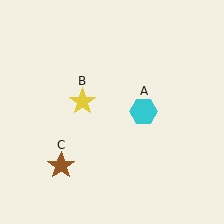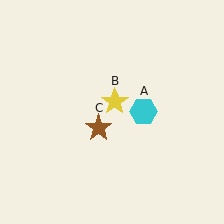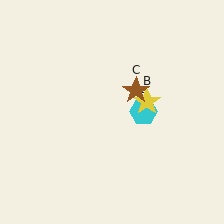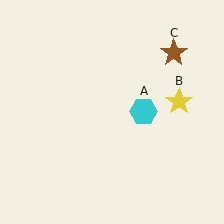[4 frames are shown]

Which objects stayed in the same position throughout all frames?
Cyan hexagon (object A) remained stationary.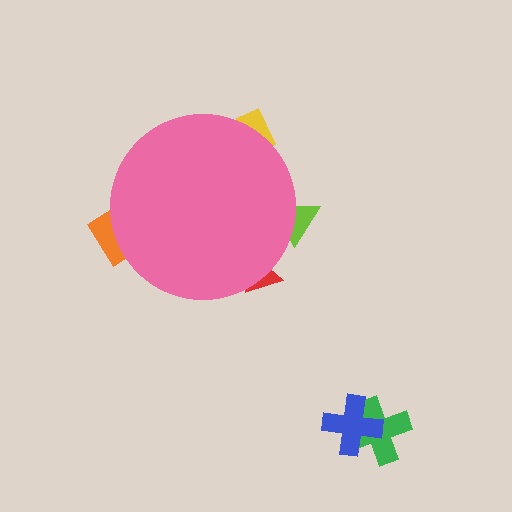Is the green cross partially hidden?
No, the green cross is fully visible.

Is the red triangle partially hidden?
Yes, the red triangle is partially hidden behind the pink circle.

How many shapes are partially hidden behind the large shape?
4 shapes are partially hidden.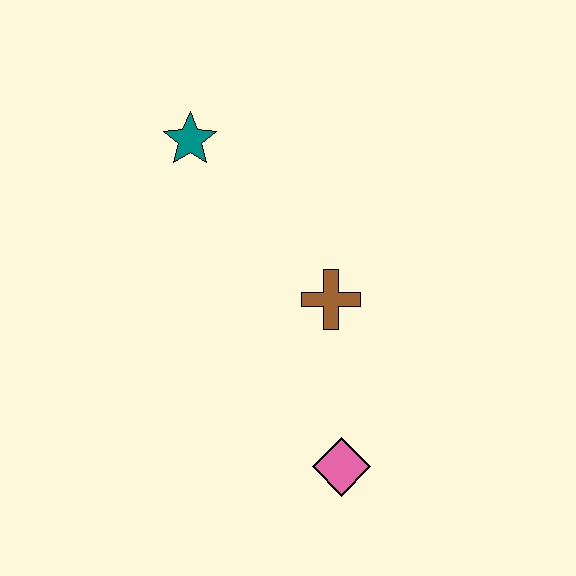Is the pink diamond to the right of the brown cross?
Yes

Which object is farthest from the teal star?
The pink diamond is farthest from the teal star.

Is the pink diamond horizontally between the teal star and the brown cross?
No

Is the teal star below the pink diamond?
No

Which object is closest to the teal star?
The brown cross is closest to the teal star.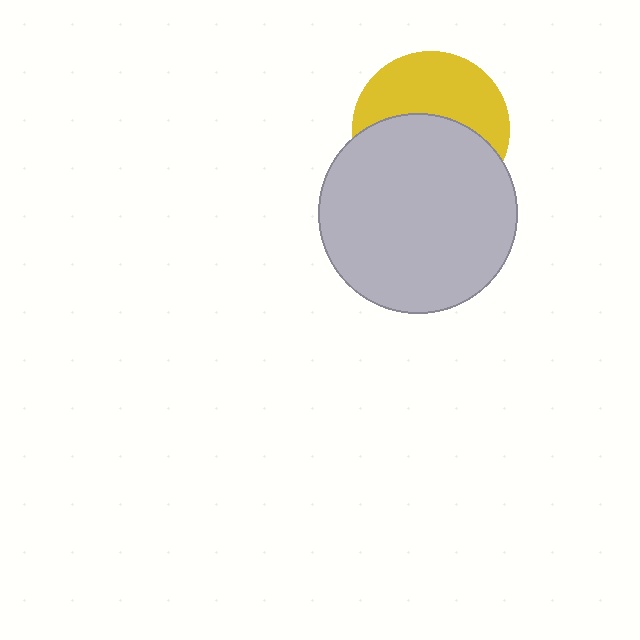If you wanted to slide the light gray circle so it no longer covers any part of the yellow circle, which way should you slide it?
Slide it down — that is the most direct way to separate the two shapes.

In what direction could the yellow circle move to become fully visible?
The yellow circle could move up. That would shift it out from behind the light gray circle entirely.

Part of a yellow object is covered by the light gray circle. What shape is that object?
It is a circle.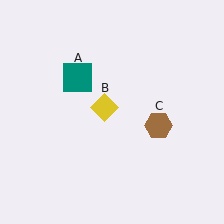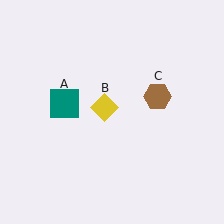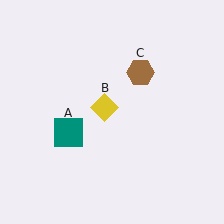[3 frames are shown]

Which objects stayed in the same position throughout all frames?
Yellow diamond (object B) remained stationary.